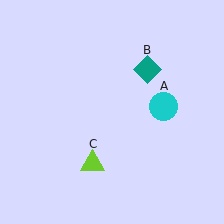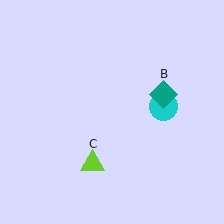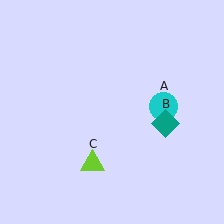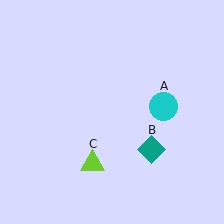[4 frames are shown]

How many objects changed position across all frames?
1 object changed position: teal diamond (object B).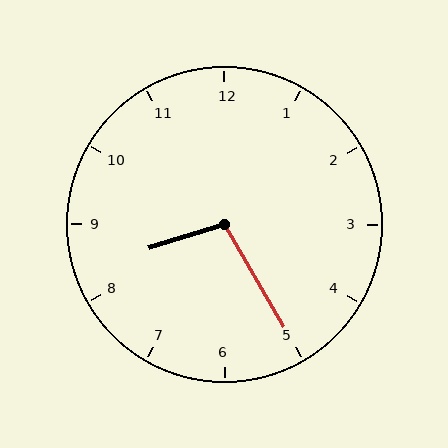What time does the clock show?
8:25.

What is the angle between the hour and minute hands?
Approximately 102 degrees.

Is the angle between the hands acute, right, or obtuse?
It is obtuse.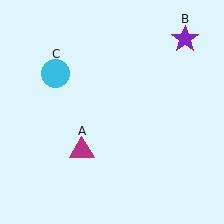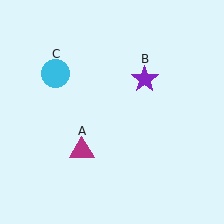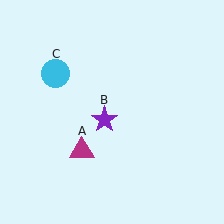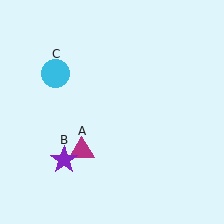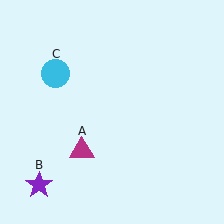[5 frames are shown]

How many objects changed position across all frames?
1 object changed position: purple star (object B).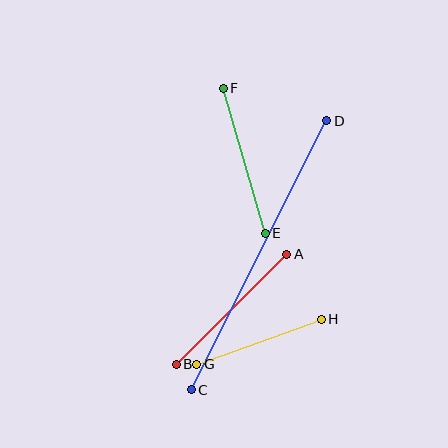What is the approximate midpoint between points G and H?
The midpoint is at approximately (259, 342) pixels.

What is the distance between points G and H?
The distance is approximately 133 pixels.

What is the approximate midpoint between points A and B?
The midpoint is at approximately (231, 309) pixels.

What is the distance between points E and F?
The distance is approximately 151 pixels.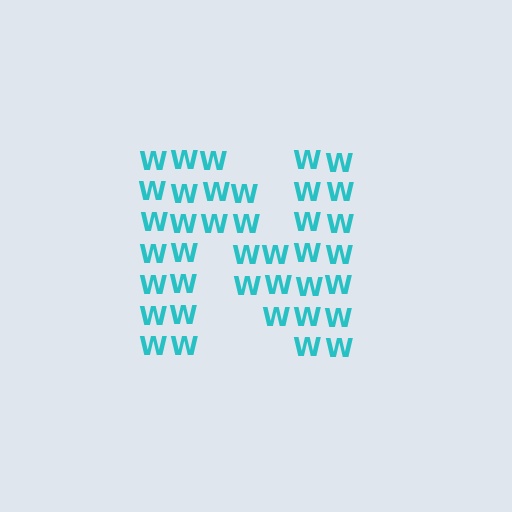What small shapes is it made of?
It is made of small letter W's.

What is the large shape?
The large shape is the letter N.